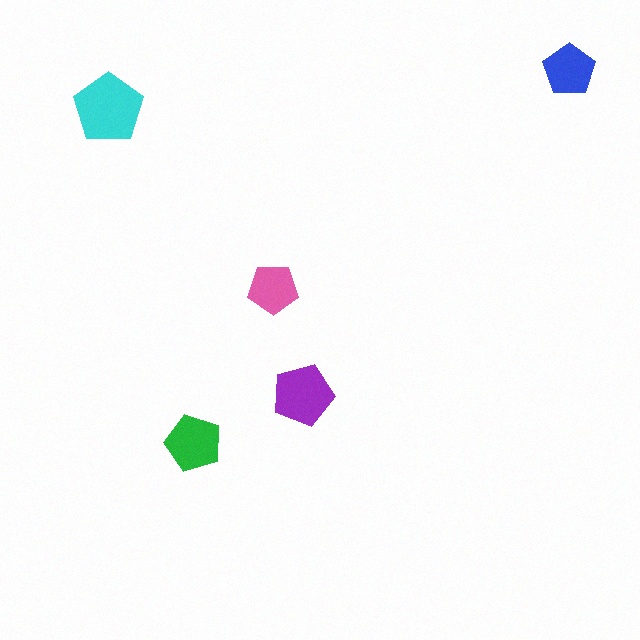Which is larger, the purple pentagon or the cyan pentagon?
The cyan one.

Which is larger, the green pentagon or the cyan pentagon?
The cyan one.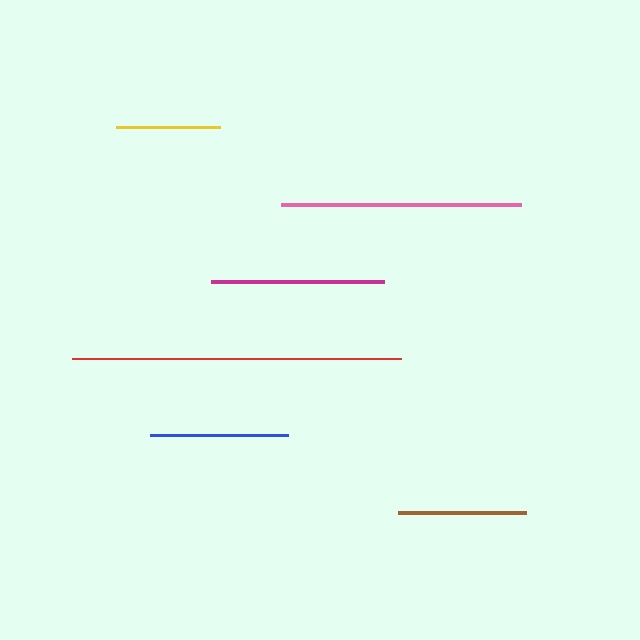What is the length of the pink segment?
The pink segment is approximately 240 pixels long.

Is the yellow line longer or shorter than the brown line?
The brown line is longer than the yellow line.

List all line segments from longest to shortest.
From longest to shortest: red, pink, magenta, blue, brown, yellow.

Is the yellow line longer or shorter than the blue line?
The blue line is longer than the yellow line.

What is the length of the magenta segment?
The magenta segment is approximately 173 pixels long.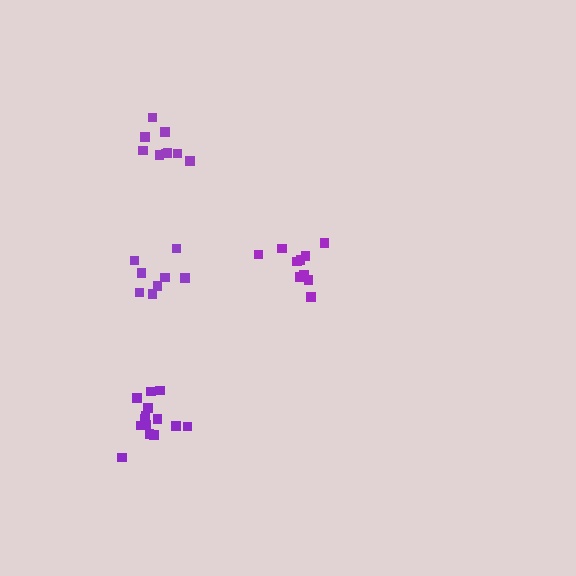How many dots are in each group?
Group 1: 10 dots, Group 2: 9 dots, Group 3: 8 dots, Group 4: 14 dots (41 total).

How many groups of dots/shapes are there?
There are 4 groups.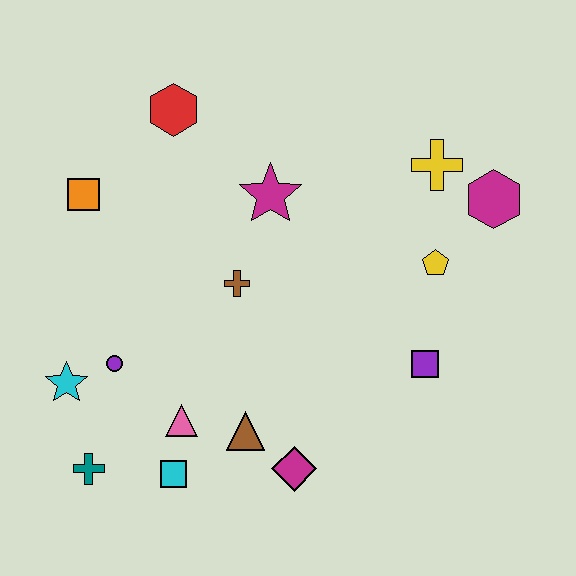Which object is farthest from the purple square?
The orange square is farthest from the purple square.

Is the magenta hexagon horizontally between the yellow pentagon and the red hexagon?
No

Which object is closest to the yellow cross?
The magenta hexagon is closest to the yellow cross.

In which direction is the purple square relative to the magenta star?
The purple square is below the magenta star.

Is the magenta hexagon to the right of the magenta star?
Yes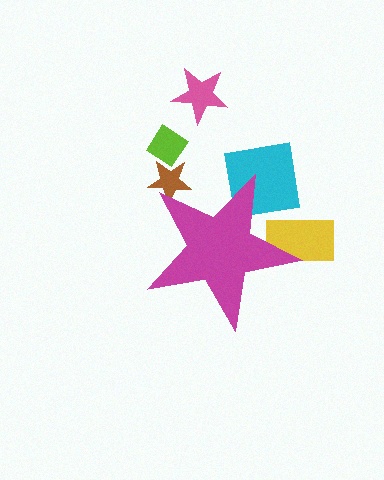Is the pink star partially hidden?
No, the pink star is fully visible.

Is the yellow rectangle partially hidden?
Yes, the yellow rectangle is partially hidden behind the magenta star.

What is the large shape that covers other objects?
A magenta star.